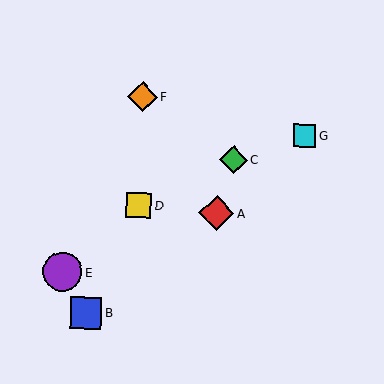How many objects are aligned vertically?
2 objects (D, F) are aligned vertically.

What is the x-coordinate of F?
Object F is at x≈142.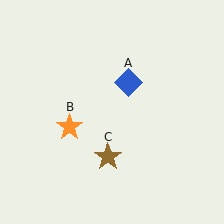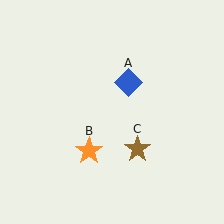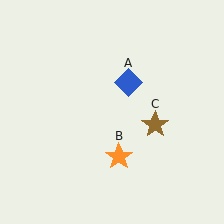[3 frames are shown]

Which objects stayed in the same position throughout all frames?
Blue diamond (object A) remained stationary.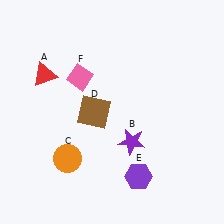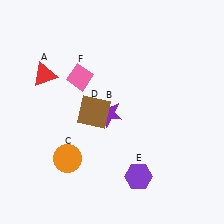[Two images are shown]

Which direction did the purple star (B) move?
The purple star (B) moved up.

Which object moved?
The purple star (B) moved up.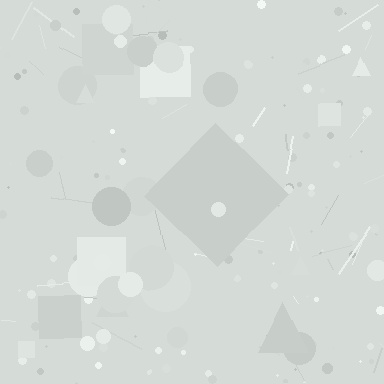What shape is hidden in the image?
A diamond is hidden in the image.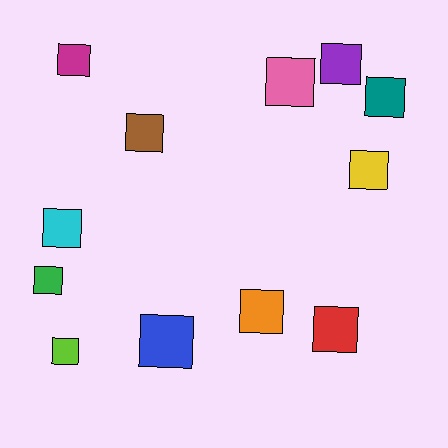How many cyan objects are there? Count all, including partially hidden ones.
There is 1 cyan object.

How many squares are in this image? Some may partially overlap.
There are 12 squares.